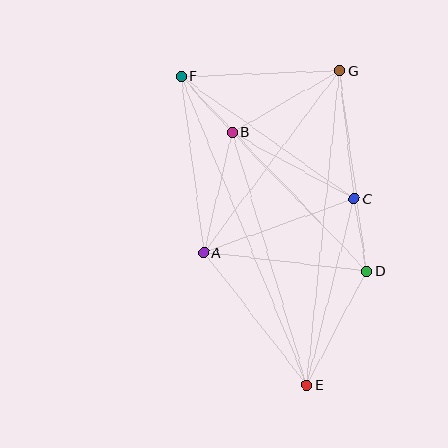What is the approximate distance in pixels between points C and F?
The distance between C and F is approximately 212 pixels.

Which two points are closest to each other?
Points C and D are closest to each other.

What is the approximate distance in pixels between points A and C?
The distance between A and C is approximately 160 pixels.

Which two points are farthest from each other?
Points E and F are farthest from each other.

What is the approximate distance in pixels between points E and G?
The distance between E and G is approximately 316 pixels.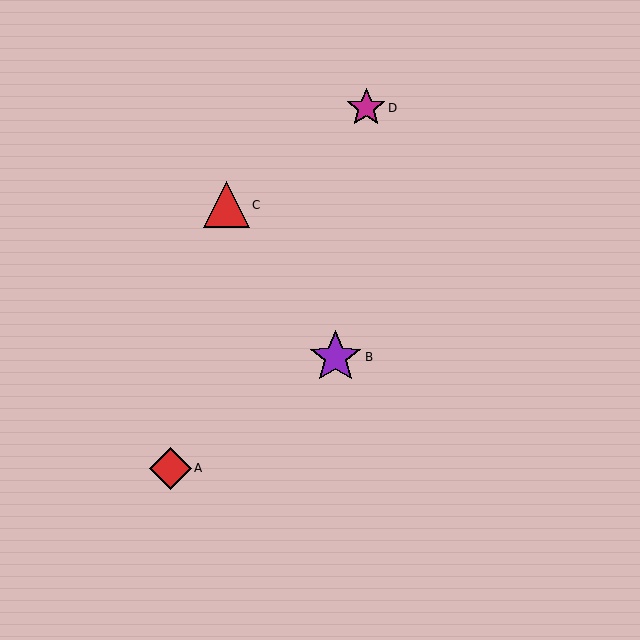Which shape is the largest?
The purple star (labeled B) is the largest.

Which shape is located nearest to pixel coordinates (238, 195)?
The red triangle (labeled C) at (227, 205) is nearest to that location.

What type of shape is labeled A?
Shape A is a red diamond.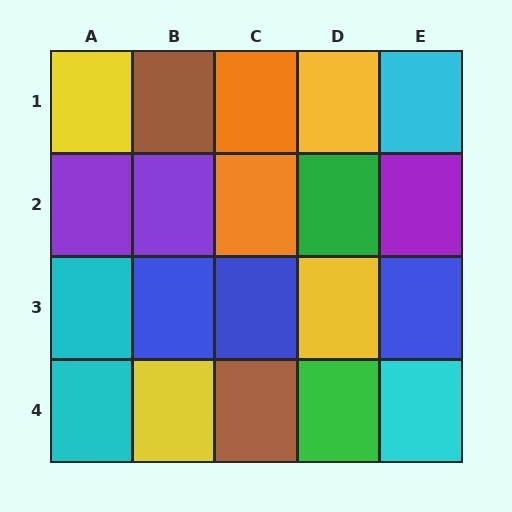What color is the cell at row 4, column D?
Green.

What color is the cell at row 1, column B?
Brown.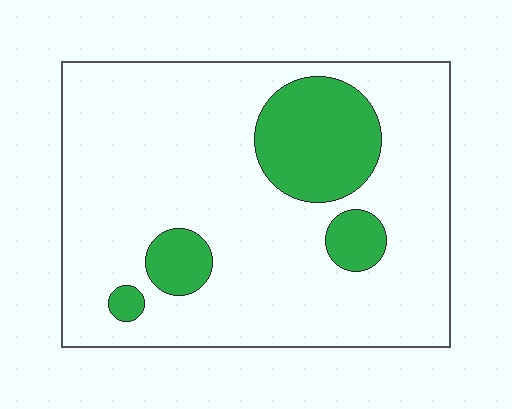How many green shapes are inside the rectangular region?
4.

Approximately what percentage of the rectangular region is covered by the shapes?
Approximately 20%.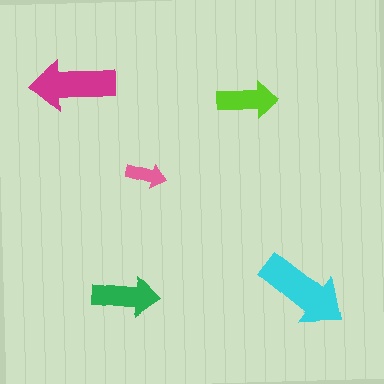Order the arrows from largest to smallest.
the cyan one, the magenta one, the green one, the lime one, the pink one.